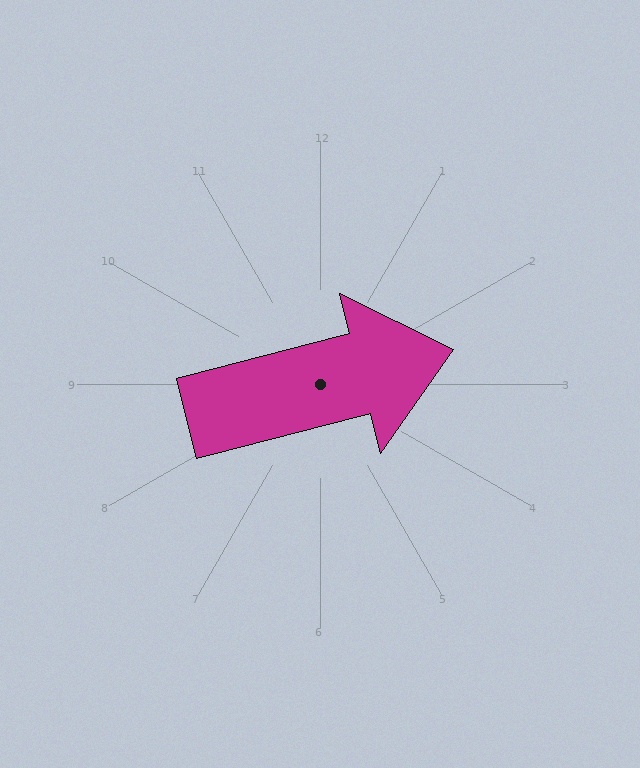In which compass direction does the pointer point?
East.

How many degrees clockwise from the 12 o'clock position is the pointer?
Approximately 76 degrees.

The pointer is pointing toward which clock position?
Roughly 3 o'clock.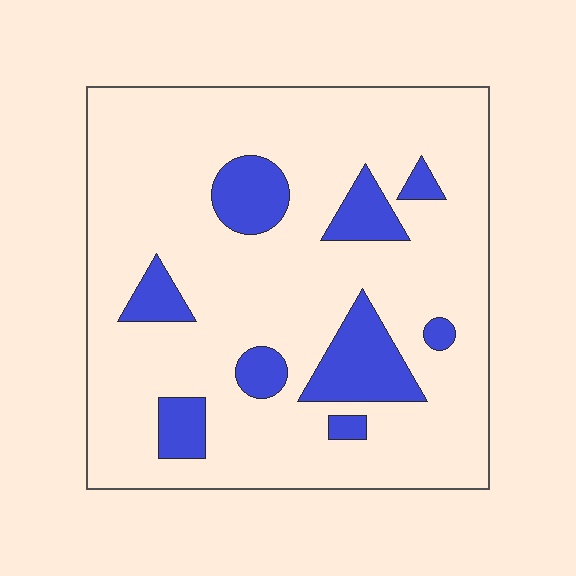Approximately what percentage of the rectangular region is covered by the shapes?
Approximately 15%.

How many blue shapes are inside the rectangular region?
9.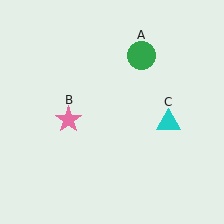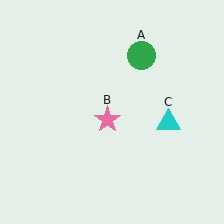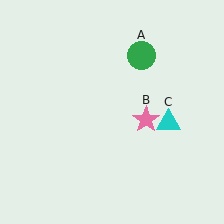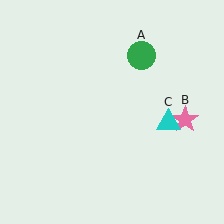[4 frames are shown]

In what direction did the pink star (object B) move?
The pink star (object B) moved right.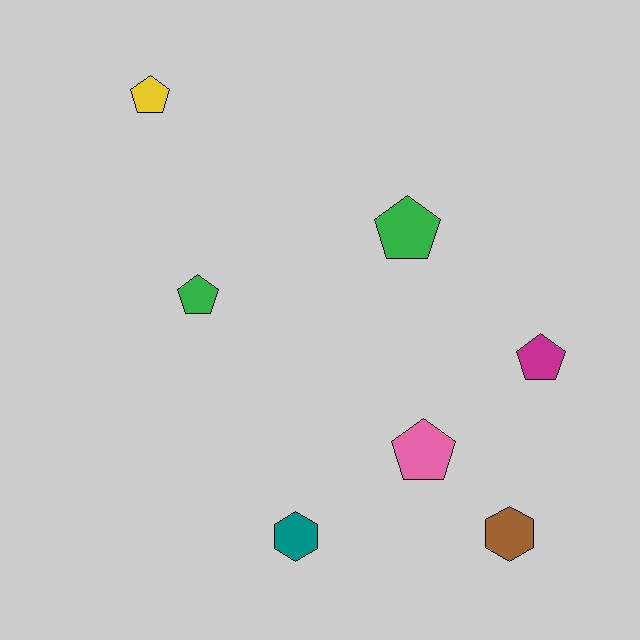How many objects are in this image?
There are 7 objects.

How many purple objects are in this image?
There are no purple objects.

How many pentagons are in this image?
There are 5 pentagons.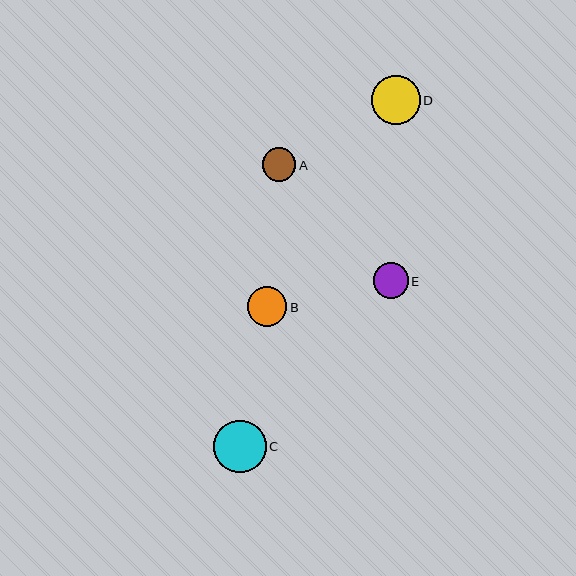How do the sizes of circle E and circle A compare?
Circle E and circle A are approximately the same size.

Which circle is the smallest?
Circle A is the smallest with a size of approximately 34 pixels.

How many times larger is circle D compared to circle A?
Circle D is approximately 1.4 times the size of circle A.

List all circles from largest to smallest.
From largest to smallest: C, D, B, E, A.